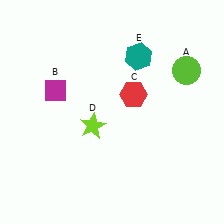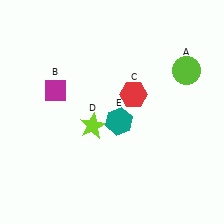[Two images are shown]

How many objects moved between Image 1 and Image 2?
1 object moved between the two images.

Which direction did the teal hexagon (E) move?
The teal hexagon (E) moved down.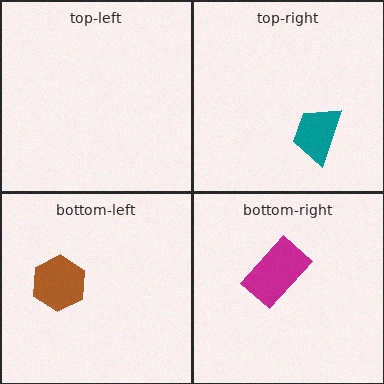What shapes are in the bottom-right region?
The magenta rectangle.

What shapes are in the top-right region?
The teal trapezoid.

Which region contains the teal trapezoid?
The top-right region.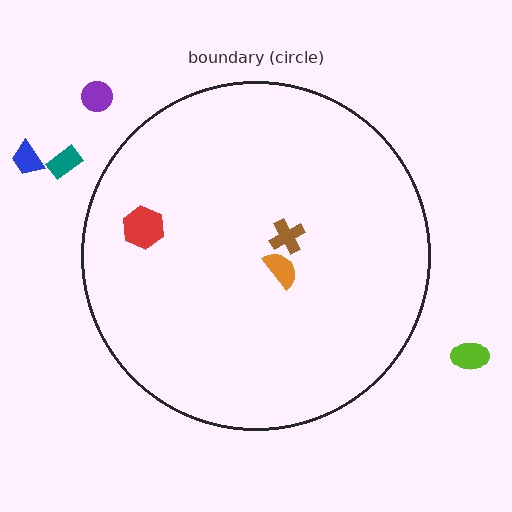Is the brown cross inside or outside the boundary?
Inside.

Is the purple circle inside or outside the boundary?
Outside.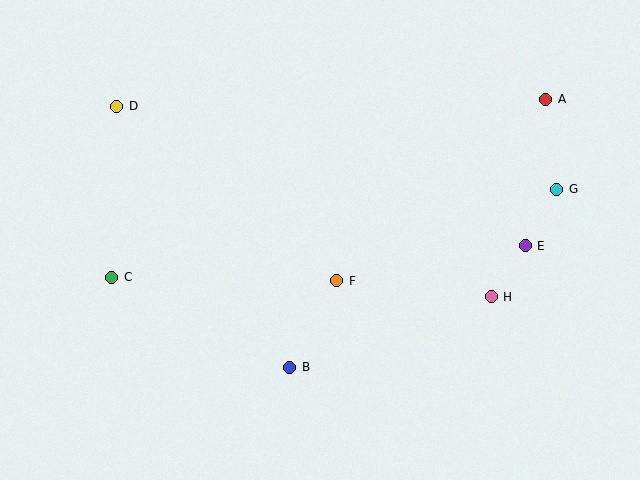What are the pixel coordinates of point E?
Point E is at (525, 246).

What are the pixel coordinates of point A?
Point A is at (546, 99).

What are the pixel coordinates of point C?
Point C is at (112, 277).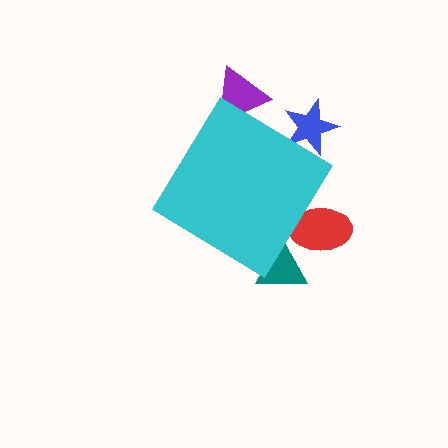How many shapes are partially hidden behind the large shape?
4 shapes are partially hidden.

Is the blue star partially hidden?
Yes, the blue star is partially hidden behind the cyan diamond.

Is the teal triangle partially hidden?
Yes, the teal triangle is partially hidden behind the cyan diamond.